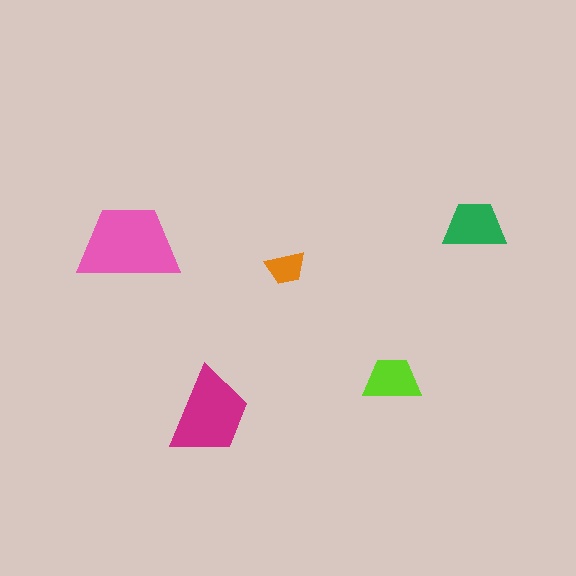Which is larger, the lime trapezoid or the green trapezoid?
The green one.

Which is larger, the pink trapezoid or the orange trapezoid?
The pink one.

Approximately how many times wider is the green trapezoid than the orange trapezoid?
About 1.5 times wider.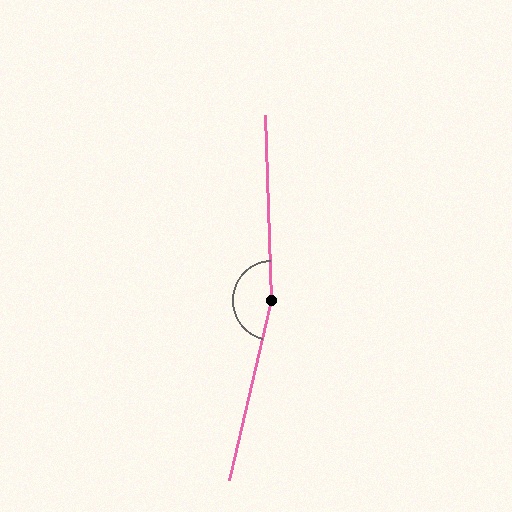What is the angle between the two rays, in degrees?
Approximately 165 degrees.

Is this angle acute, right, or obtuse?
It is obtuse.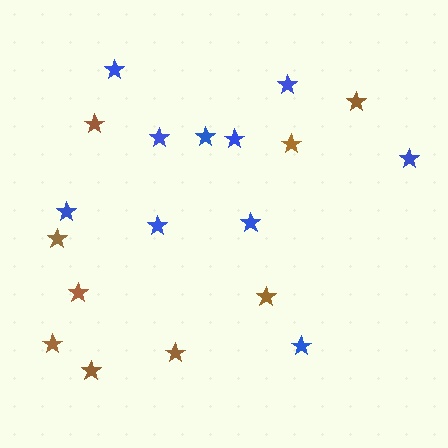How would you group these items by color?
There are 2 groups: one group of brown stars (9) and one group of blue stars (10).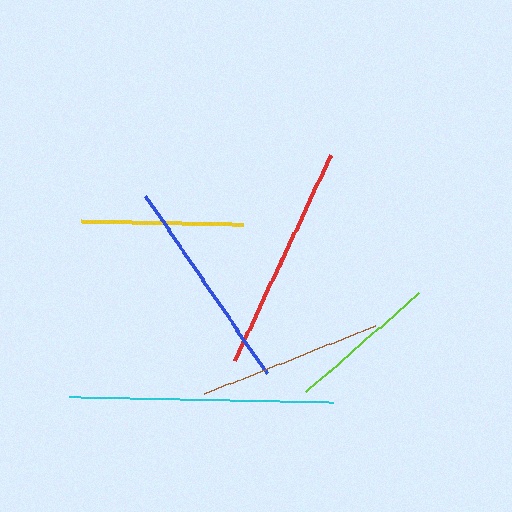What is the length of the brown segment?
The brown segment is approximately 184 pixels long.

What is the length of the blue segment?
The blue segment is approximately 215 pixels long.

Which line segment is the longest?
The cyan line is the longest at approximately 263 pixels.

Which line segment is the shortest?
The lime line is the shortest at approximately 149 pixels.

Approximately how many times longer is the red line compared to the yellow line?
The red line is approximately 1.4 times the length of the yellow line.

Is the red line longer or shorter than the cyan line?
The cyan line is longer than the red line.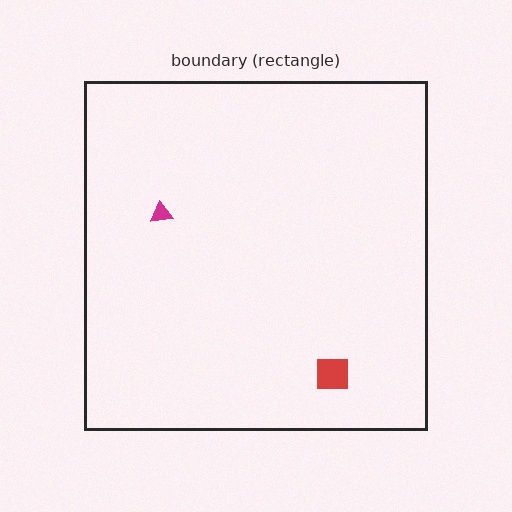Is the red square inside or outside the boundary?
Inside.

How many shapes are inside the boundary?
2 inside, 0 outside.